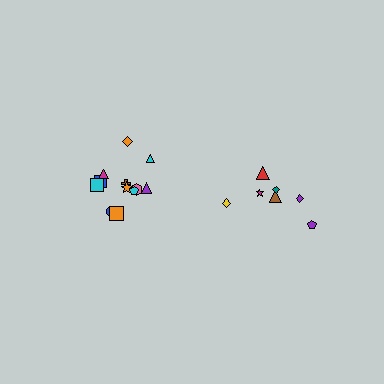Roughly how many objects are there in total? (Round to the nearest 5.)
Roughly 20 objects in total.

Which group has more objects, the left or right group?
The left group.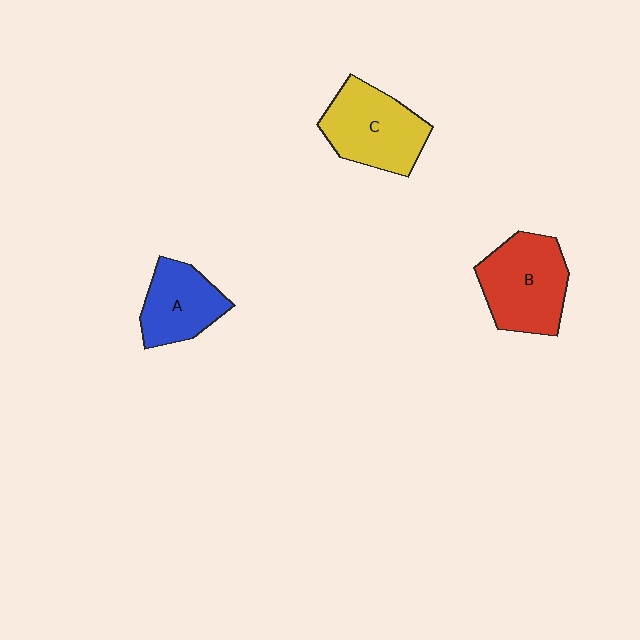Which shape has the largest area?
Shape B (red).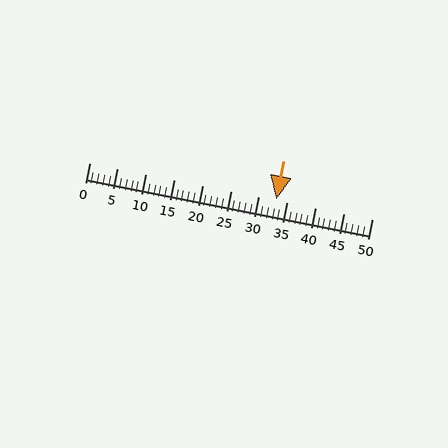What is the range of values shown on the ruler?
The ruler shows values from 0 to 50.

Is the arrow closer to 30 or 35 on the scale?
The arrow is closer to 35.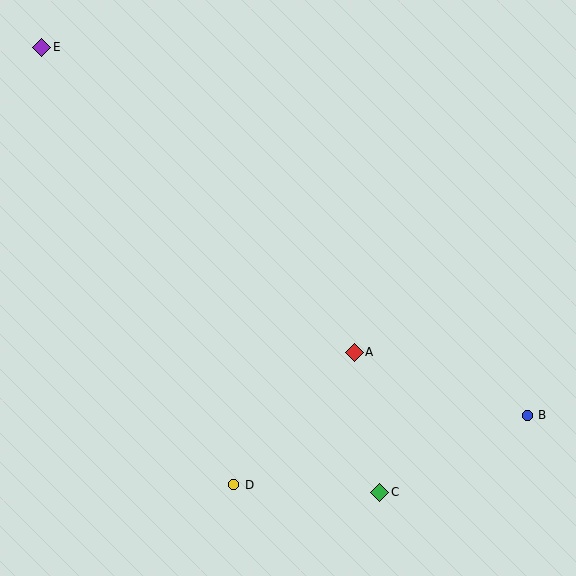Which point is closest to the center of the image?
Point A at (354, 352) is closest to the center.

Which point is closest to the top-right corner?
Point A is closest to the top-right corner.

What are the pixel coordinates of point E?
Point E is at (42, 47).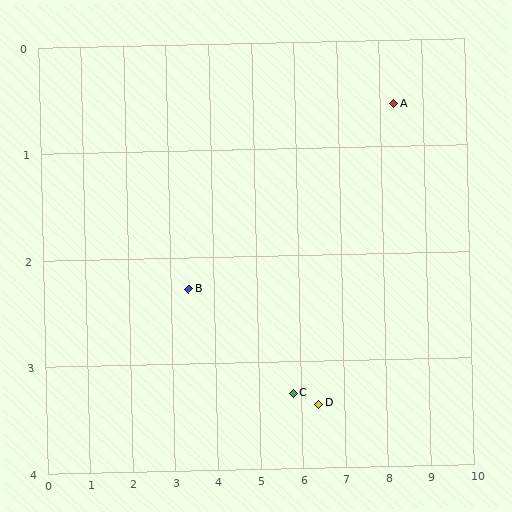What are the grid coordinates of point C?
Point C is at approximately (5.8, 3.3).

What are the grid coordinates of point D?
Point D is at approximately (6.4, 3.4).